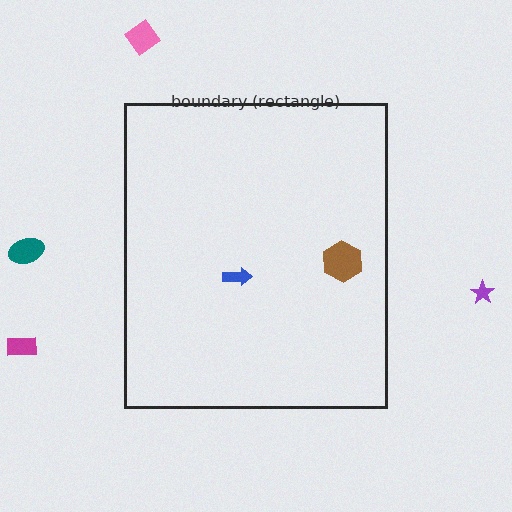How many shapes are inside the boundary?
2 inside, 4 outside.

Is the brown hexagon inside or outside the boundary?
Inside.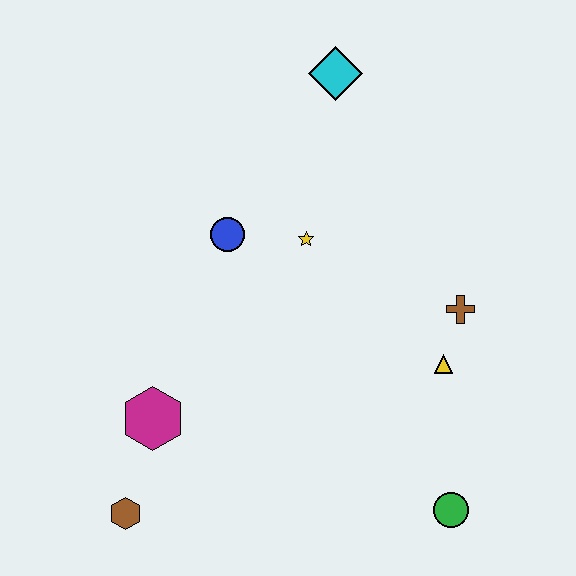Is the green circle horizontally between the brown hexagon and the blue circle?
No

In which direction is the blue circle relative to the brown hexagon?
The blue circle is above the brown hexagon.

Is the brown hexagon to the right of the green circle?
No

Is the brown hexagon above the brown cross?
No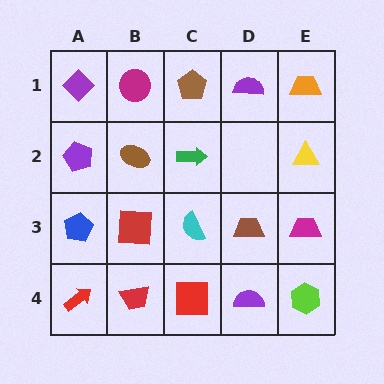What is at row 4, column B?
A red trapezoid.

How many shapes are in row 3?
5 shapes.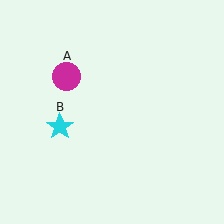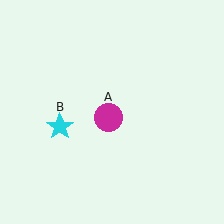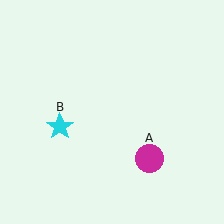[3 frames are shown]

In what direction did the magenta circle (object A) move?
The magenta circle (object A) moved down and to the right.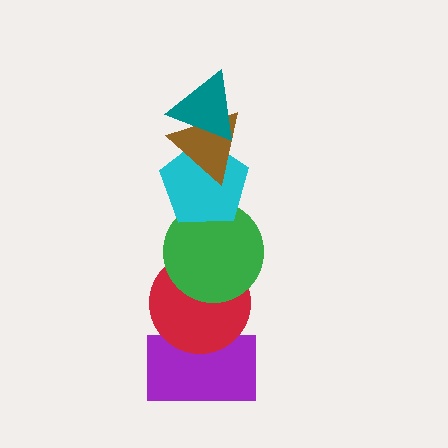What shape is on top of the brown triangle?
The teal triangle is on top of the brown triangle.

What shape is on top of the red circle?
The green circle is on top of the red circle.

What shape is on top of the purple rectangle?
The red circle is on top of the purple rectangle.